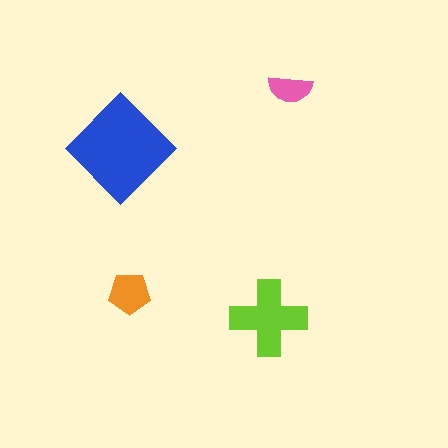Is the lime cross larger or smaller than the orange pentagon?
Larger.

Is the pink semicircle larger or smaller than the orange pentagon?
Smaller.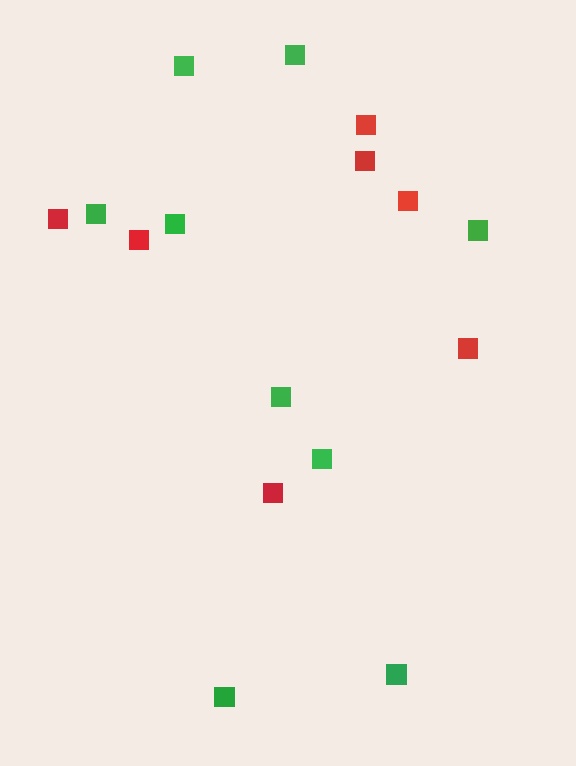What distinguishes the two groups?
There are 2 groups: one group of red squares (7) and one group of green squares (9).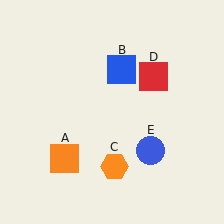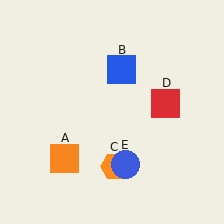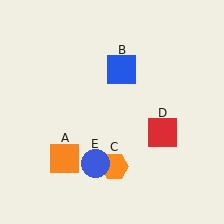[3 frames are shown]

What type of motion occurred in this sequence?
The red square (object D), blue circle (object E) rotated clockwise around the center of the scene.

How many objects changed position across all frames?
2 objects changed position: red square (object D), blue circle (object E).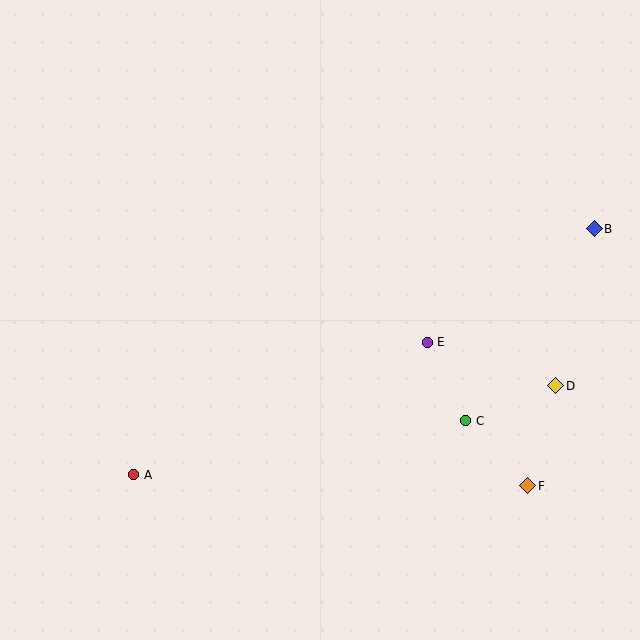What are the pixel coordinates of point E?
Point E is at (427, 342).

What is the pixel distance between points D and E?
The distance between D and E is 136 pixels.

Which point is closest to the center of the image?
Point E at (427, 342) is closest to the center.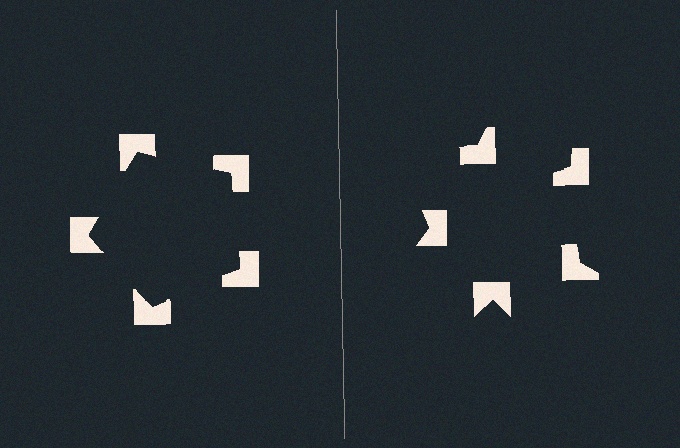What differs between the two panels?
The notched squares are positioned identically on both sides; only the wedge orientations differ. On the left they align to a pentagon; on the right they are misaligned.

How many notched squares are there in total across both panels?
10 — 5 on each side.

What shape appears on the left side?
An illusory pentagon.